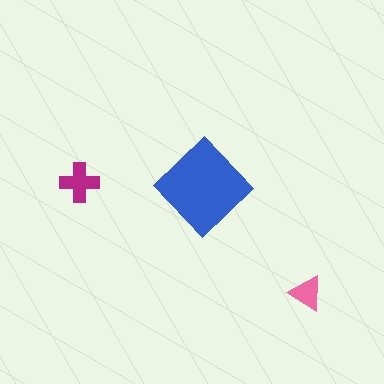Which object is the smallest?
The pink triangle.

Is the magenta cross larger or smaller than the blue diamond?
Smaller.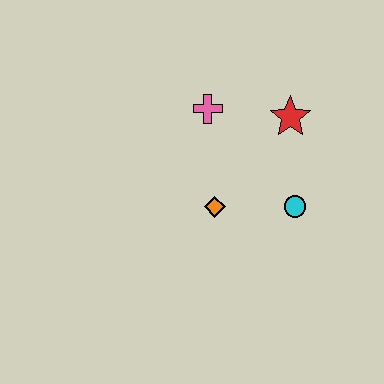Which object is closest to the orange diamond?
The cyan circle is closest to the orange diamond.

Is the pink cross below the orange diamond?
No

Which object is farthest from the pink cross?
The cyan circle is farthest from the pink cross.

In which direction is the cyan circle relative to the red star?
The cyan circle is below the red star.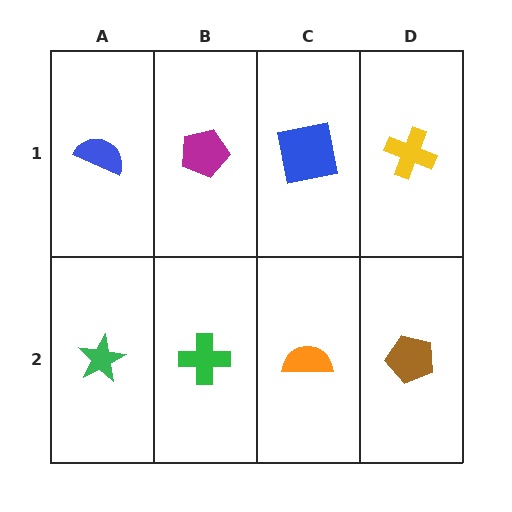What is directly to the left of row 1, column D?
A blue square.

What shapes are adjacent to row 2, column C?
A blue square (row 1, column C), a green cross (row 2, column B), a brown pentagon (row 2, column D).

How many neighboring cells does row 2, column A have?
2.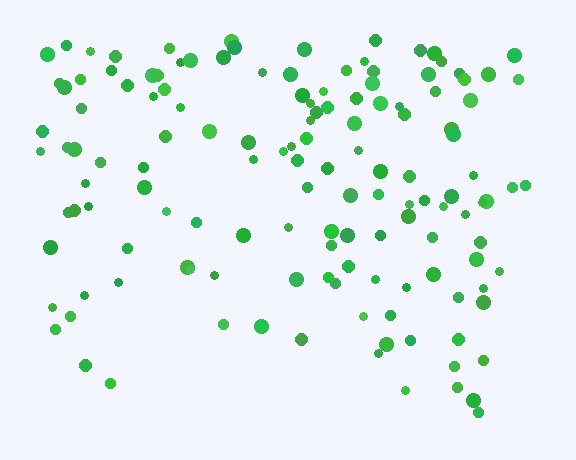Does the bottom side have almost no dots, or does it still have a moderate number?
Still a moderate number, just noticeably fewer than the top.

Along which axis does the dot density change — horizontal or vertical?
Vertical.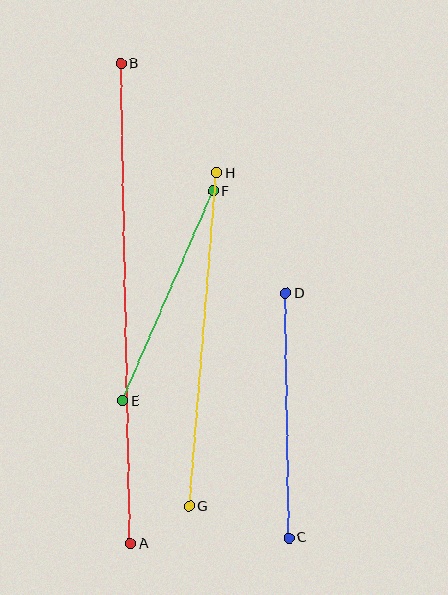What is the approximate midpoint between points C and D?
The midpoint is at approximately (287, 416) pixels.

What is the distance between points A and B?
The distance is approximately 480 pixels.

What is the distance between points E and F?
The distance is approximately 228 pixels.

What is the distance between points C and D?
The distance is approximately 244 pixels.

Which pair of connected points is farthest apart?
Points A and B are farthest apart.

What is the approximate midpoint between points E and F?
The midpoint is at approximately (168, 296) pixels.